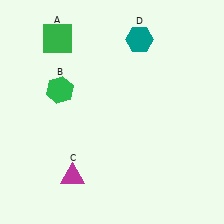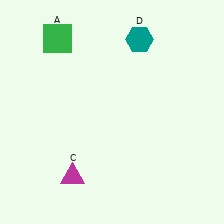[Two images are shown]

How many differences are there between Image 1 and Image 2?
There is 1 difference between the two images.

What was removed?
The green hexagon (B) was removed in Image 2.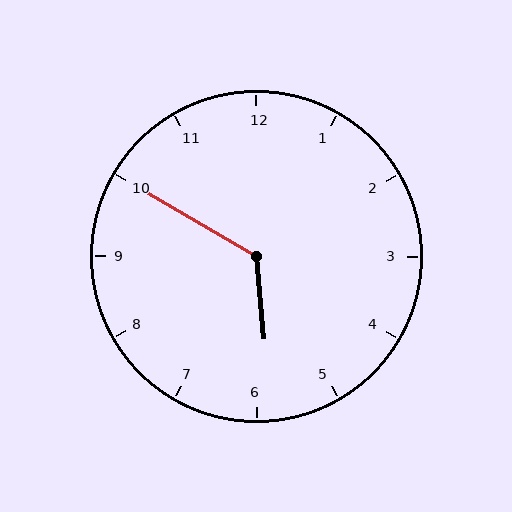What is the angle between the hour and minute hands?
Approximately 125 degrees.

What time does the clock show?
5:50.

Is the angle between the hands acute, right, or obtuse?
It is obtuse.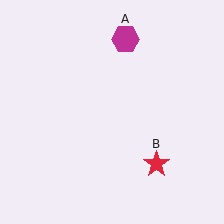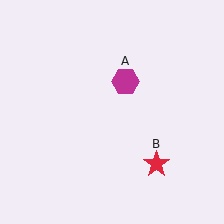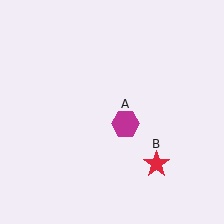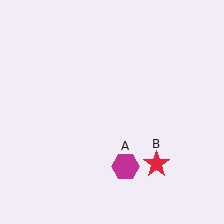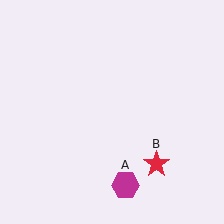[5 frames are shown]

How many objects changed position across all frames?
1 object changed position: magenta hexagon (object A).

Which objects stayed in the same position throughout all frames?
Red star (object B) remained stationary.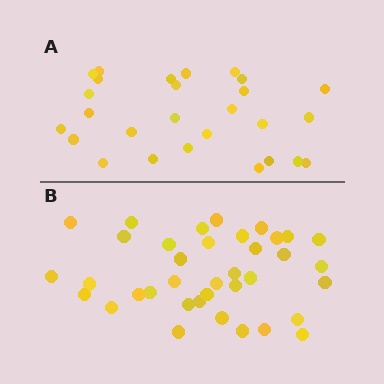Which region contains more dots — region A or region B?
Region B (the bottom region) has more dots.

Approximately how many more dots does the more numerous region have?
Region B has roughly 10 or so more dots than region A.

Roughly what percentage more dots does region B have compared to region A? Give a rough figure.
About 35% more.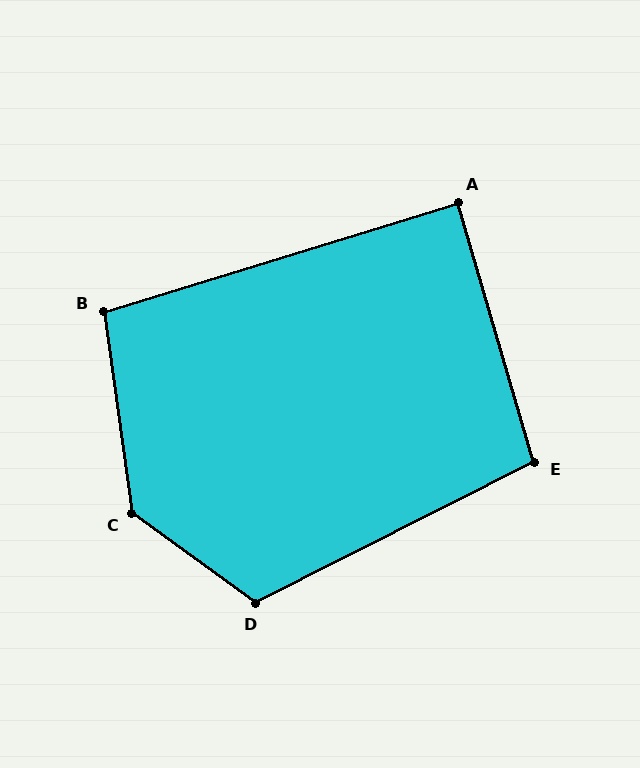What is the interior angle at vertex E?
Approximately 101 degrees (obtuse).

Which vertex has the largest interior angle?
C, at approximately 134 degrees.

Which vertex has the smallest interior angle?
A, at approximately 89 degrees.